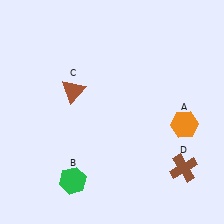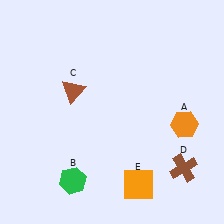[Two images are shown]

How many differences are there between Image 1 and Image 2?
There is 1 difference between the two images.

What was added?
An orange square (E) was added in Image 2.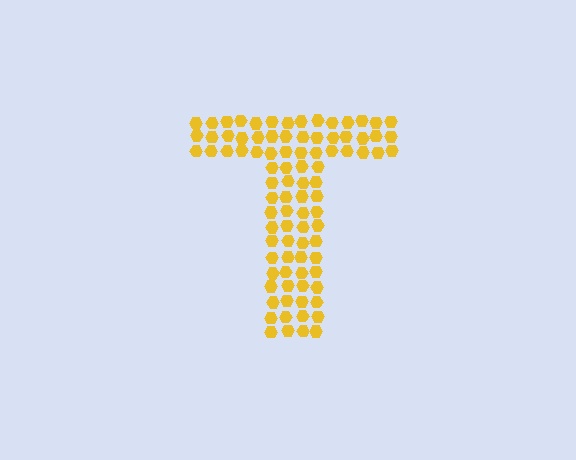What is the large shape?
The large shape is the letter T.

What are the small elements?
The small elements are hexagons.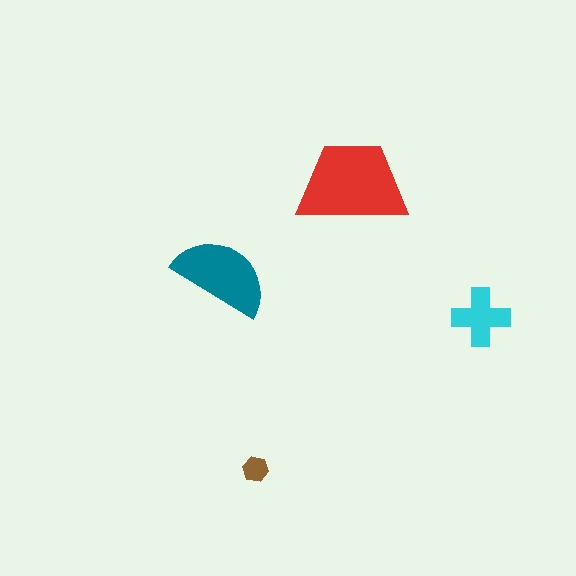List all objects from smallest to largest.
The brown hexagon, the cyan cross, the teal semicircle, the red trapezoid.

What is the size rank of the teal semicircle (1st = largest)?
2nd.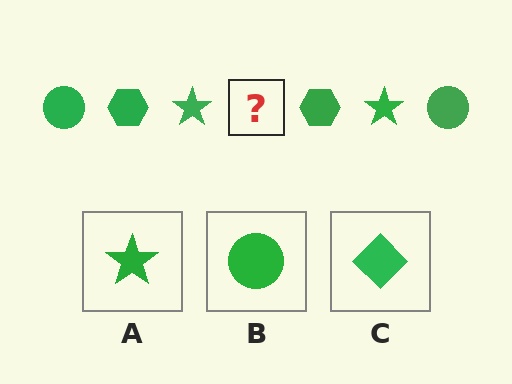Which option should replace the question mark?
Option B.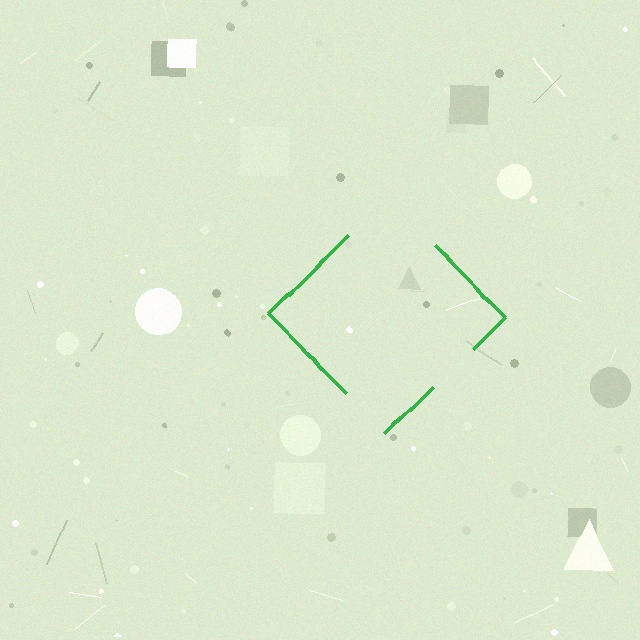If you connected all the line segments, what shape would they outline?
They would outline a diamond.